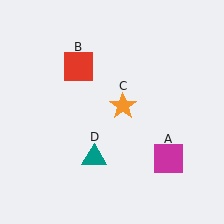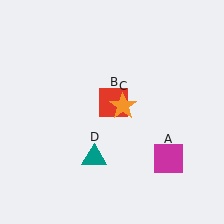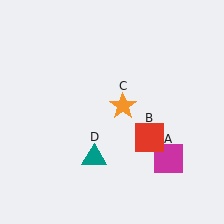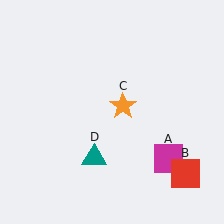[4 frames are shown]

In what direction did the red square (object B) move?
The red square (object B) moved down and to the right.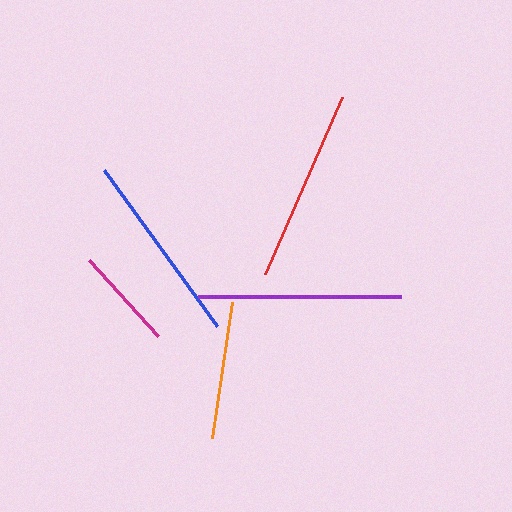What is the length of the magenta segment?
The magenta segment is approximately 103 pixels long.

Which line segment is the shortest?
The magenta line is the shortest at approximately 103 pixels.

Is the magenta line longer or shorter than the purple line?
The purple line is longer than the magenta line.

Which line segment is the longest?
The purple line is the longest at approximately 204 pixels.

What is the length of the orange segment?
The orange segment is approximately 137 pixels long.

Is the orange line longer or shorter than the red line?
The red line is longer than the orange line.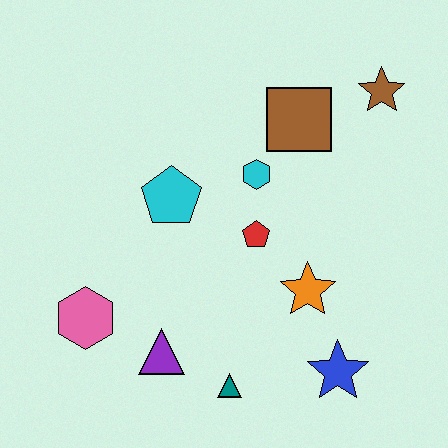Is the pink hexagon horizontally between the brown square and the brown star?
No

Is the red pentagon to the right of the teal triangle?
Yes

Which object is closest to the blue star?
The orange star is closest to the blue star.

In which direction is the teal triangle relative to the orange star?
The teal triangle is below the orange star.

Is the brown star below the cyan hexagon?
No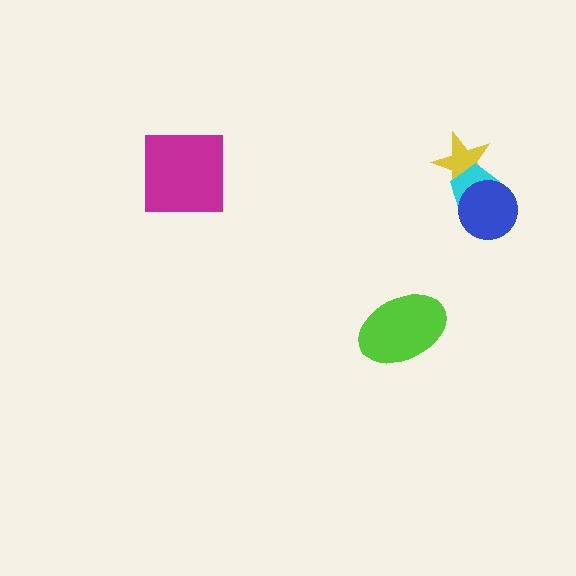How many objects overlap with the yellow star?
2 objects overlap with the yellow star.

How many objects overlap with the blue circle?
2 objects overlap with the blue circle.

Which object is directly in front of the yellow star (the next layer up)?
The cyan pentagon is directly in front of the yellow star.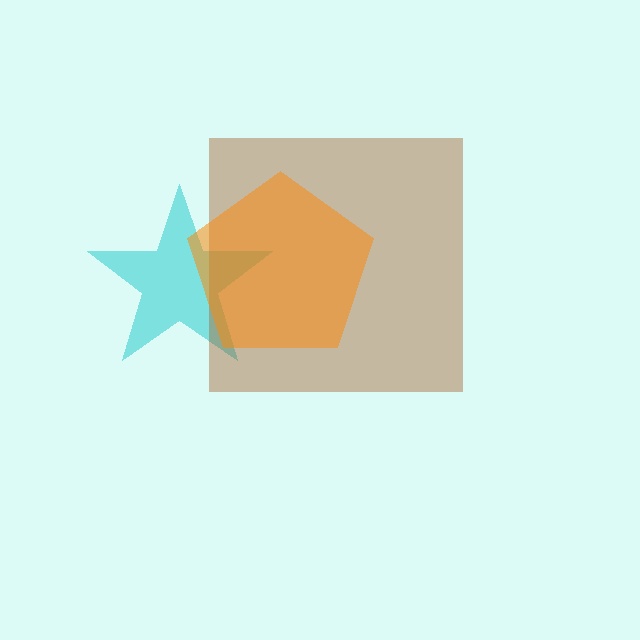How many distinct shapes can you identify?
There are 3 distinct shapes: a cyan star, a brown square, an orange pentagon.